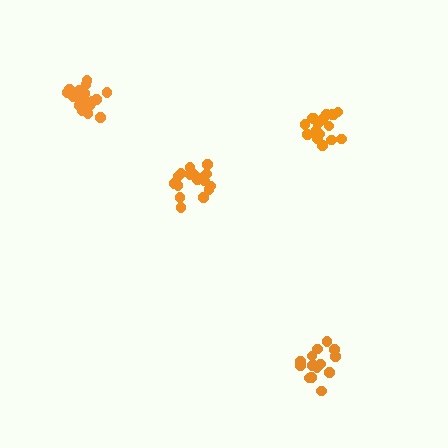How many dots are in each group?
Group 1: 18 dots, Group 2: 17 dots, Group 3: 17 dots, Group 4: 19 dots (71 total).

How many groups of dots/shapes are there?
There are 4 groups.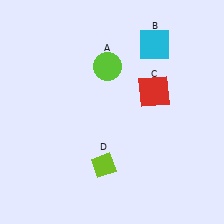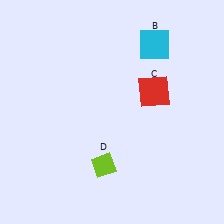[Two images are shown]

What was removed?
The lime circle (A) was removed in Image 2.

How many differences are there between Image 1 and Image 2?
There is 1 difference between the two images.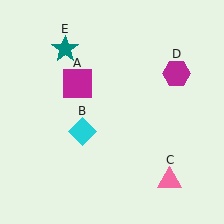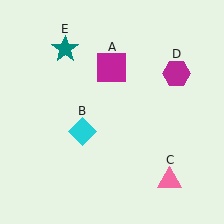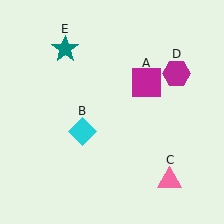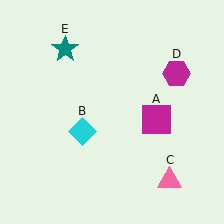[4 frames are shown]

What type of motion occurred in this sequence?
The magenta square (object A) rotated clockwise around the center of the scene.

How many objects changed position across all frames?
1 object changed position: magenta square (object A).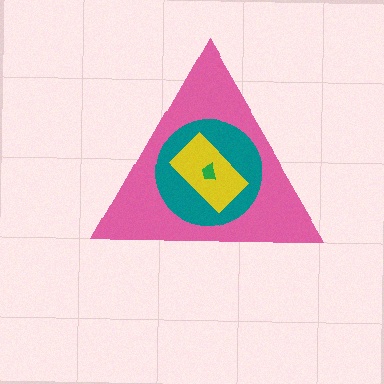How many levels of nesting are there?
4.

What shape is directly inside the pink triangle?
The teal circle.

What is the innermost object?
The green trapezoid.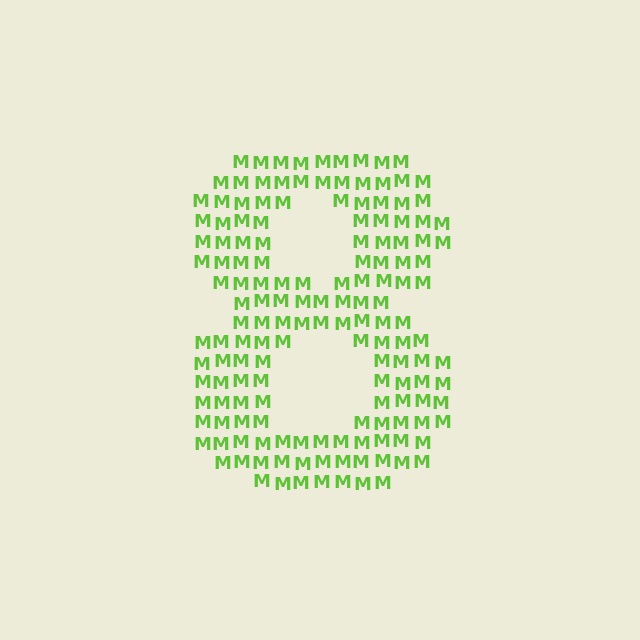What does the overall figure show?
The overall figure shows the digit 8.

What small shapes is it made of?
It is made of small letter M's.